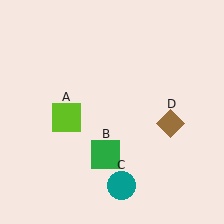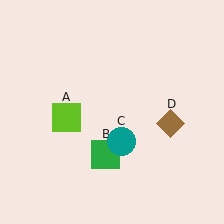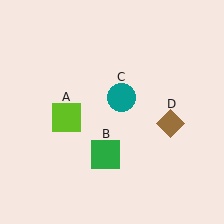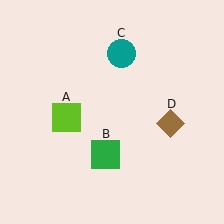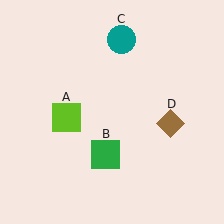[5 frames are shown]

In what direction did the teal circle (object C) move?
The teal circle (object C) moved up.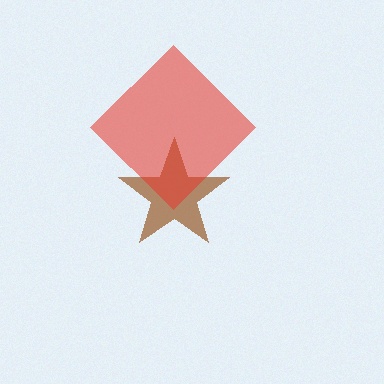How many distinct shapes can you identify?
There are 2 distinct shapes: a brown star, a red diamond.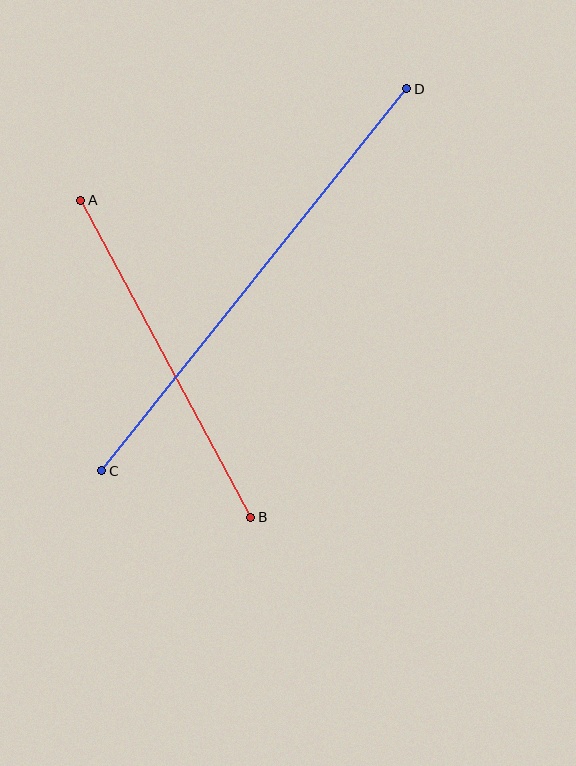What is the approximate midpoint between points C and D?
The midpoint is at approximately (254, 280) pixels.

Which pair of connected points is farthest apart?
Points C and D are farthest apart.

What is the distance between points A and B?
The distance is approximately 360 pixels.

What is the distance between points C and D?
The distance is approximately 489 pixels.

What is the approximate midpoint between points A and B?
The midpoint is at approximately (166, 359) pixels.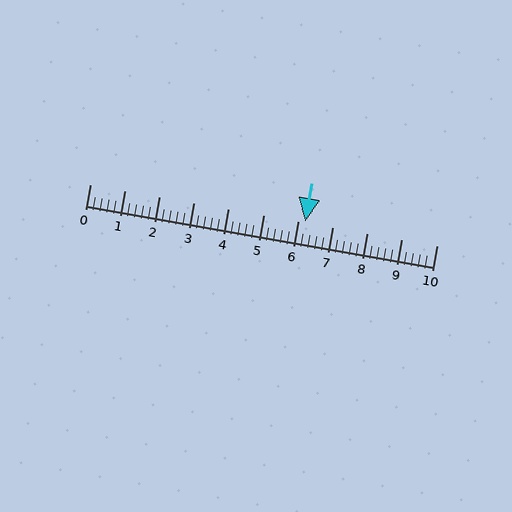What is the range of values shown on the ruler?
The ruler shows values from 0 to 10.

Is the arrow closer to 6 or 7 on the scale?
The arrow is closer to 6.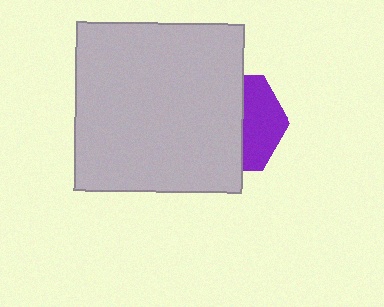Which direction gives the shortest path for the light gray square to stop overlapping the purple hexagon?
Moving left gives the shortest separation.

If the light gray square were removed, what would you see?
You would see the complete purple hexagon.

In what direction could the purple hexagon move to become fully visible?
The purple hexagon could move right. That would shift it out from behind the light gray square entirely.